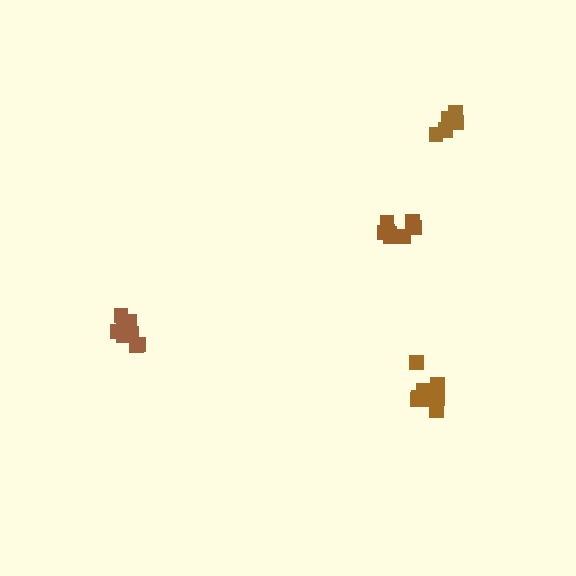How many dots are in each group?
Group 1: 9 dots, Group 2: 8 dots, Group 3: 8 dots, Group 4: 6 dots (31 total).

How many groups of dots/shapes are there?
There are 4 groups.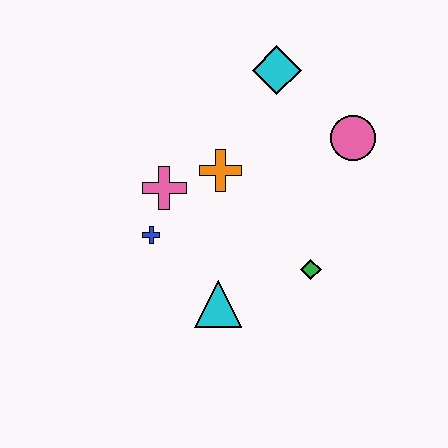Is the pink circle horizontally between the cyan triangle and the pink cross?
No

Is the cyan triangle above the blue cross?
No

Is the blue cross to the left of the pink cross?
Yes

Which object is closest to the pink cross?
The blue cross is closest to the pink cross.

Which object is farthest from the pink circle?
The blue cross is farthest from the pink circle.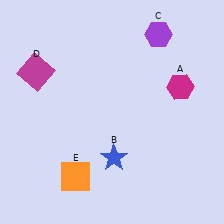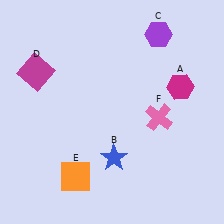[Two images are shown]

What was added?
A pink cross (F) was added in Image 2.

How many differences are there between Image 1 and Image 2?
There is 1 difference between the two images.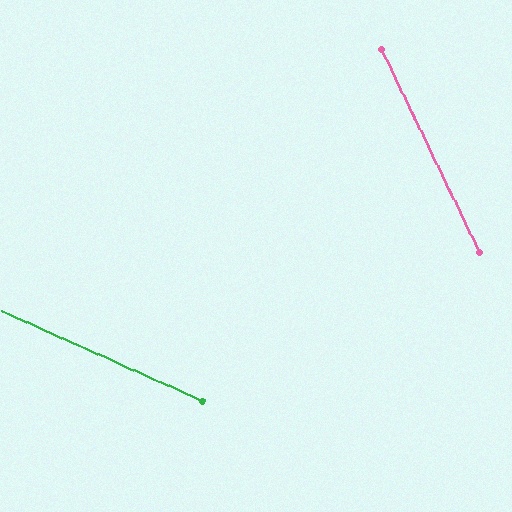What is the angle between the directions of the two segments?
Approximately 40 degrees.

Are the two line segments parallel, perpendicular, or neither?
Neither parallel nor perpendicular — they differ by about 40°.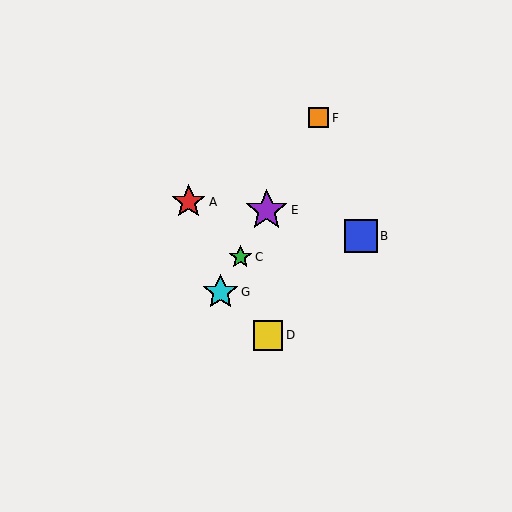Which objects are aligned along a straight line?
Objects C, E, F, G are aligned along a straight line.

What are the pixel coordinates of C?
Object C is at (240, 257).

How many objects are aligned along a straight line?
4 objects (C, E, F, G) are aligned along a straight line.